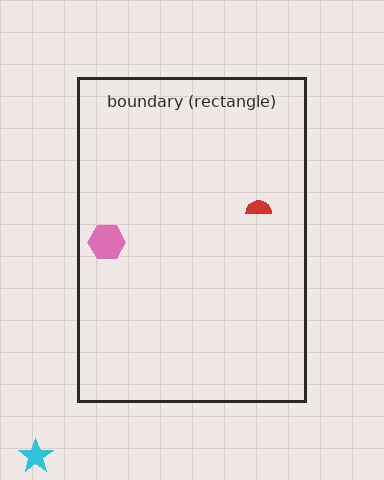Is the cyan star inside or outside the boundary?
Outside.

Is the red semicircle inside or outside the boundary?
Inside.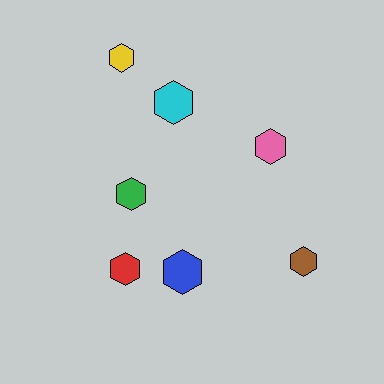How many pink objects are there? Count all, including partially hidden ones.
There is 1 pink object.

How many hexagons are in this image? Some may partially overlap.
There are 7 hexagons.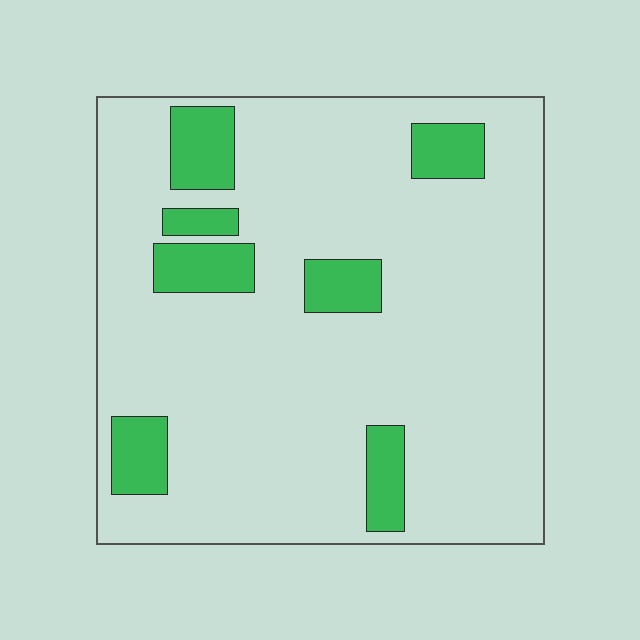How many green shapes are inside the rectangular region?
7.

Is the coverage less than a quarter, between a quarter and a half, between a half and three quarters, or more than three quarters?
Less than a quarter.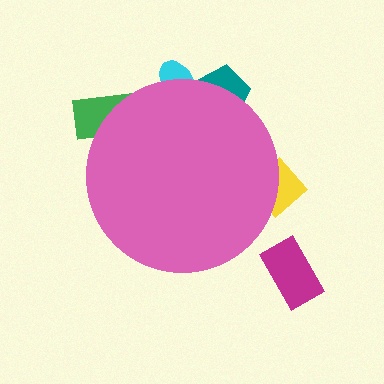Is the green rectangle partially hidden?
Yes, the green rectangle is partially hidden behind the pink circle.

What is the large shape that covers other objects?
A pink circle.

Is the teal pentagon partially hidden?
Yes, the teal pentagon is partially hidden behind the pink circle.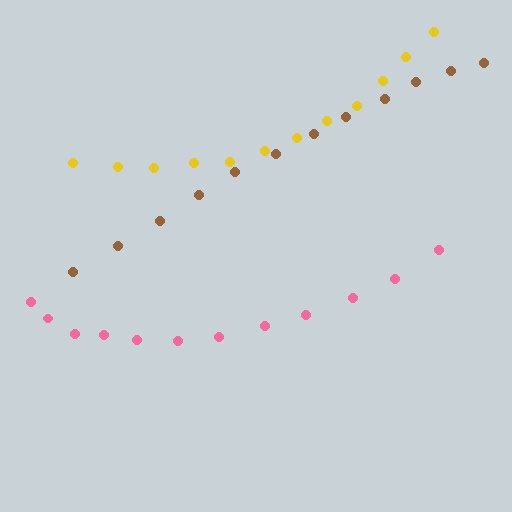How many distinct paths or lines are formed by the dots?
There are 3 distinct paths.